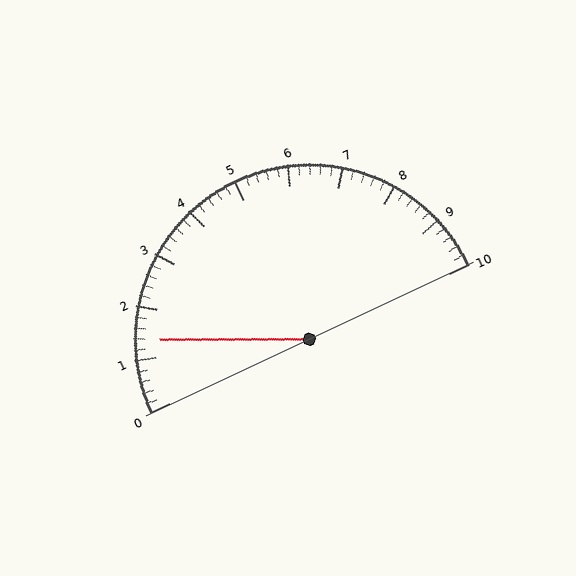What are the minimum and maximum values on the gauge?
The gauge ranges from 0 to 10.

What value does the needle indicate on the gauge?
The needle indicates approximately 1.4.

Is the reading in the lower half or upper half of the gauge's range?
The reading is in the lower half of the range (0 to 10).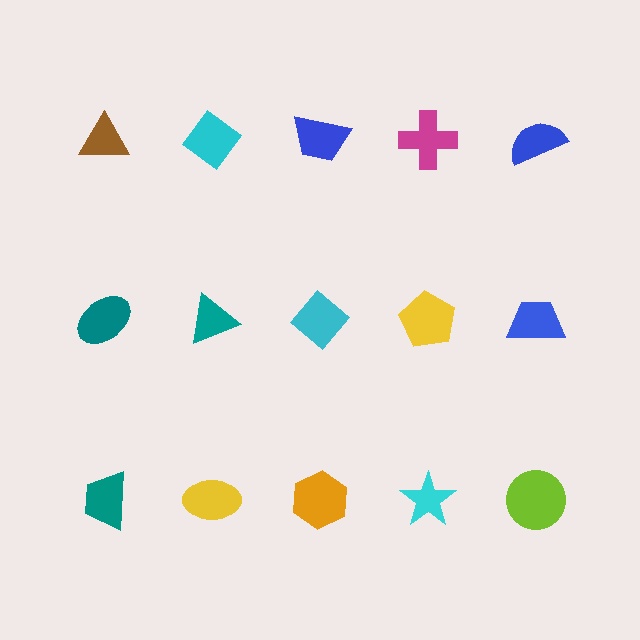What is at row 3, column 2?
A yellow ellipse.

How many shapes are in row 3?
5 shapes.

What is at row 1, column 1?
A brown triangle.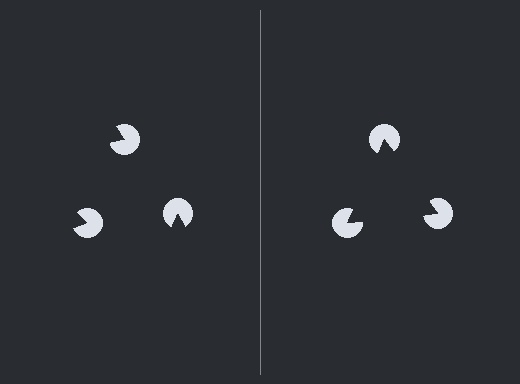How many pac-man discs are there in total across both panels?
6 — 3 on each side.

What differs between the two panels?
The pac-man discs are positioned identically on both sides; only the wedge orientations differ. On the right they align to a triangle; on the left they are misaligned.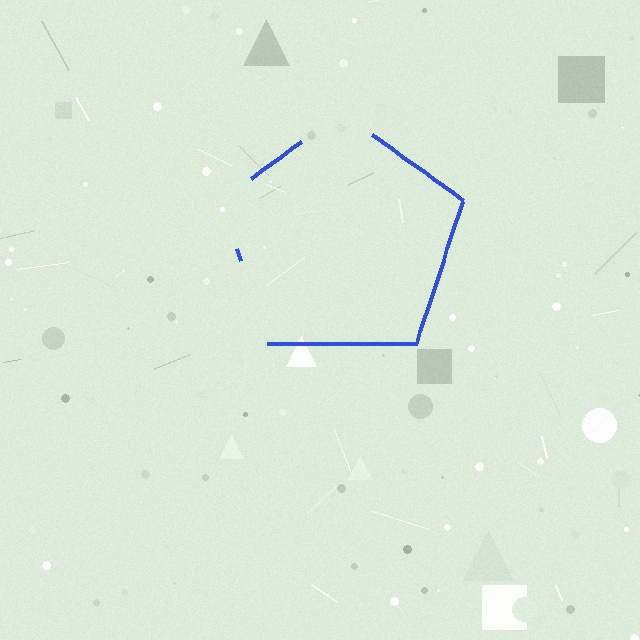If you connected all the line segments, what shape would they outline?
They would outline a pentagon.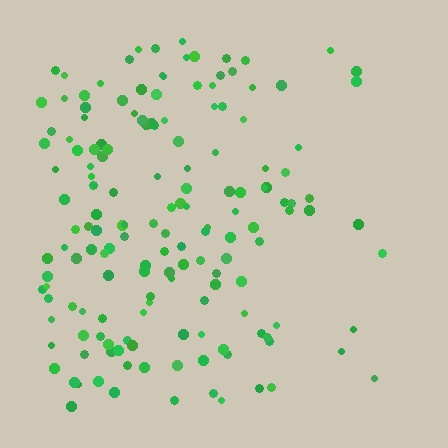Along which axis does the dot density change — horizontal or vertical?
Horizontal.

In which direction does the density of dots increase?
From right to left, with the left side densest.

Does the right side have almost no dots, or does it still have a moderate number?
Still a moderate number, just noticeably fewer than the left.